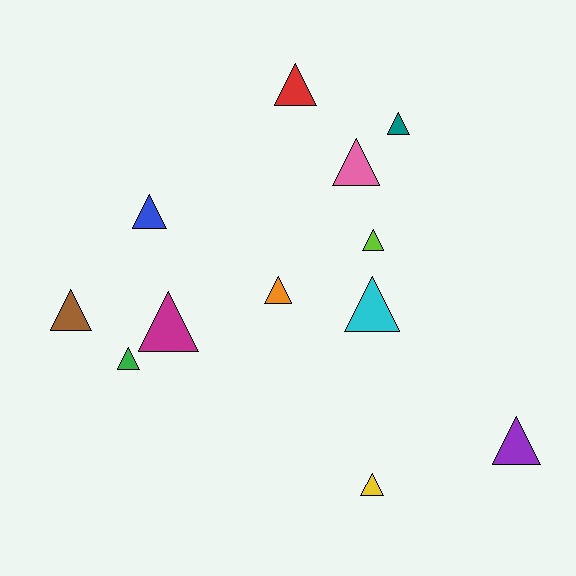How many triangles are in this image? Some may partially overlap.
There are 12 triangles.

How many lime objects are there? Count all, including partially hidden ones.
There is 1 lime object.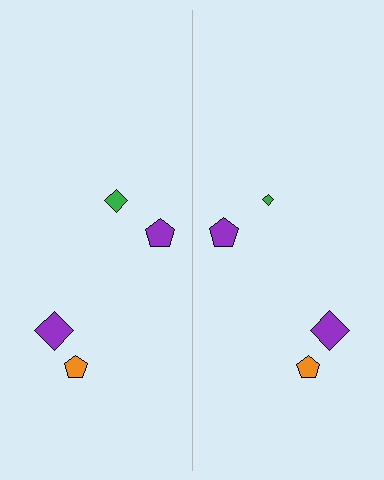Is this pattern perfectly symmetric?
No, the pattern is not perfectly symmetric. The green diamond on the right side has a different size than its mirror counterpart.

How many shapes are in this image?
There are 8 shapes in this image.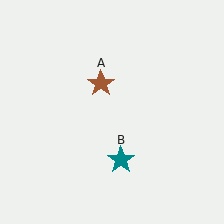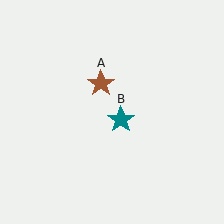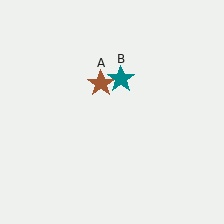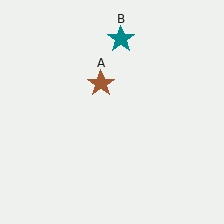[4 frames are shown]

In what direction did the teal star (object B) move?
The teal star (object B) moved up.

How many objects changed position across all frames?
1 object changed position: teal star (object B).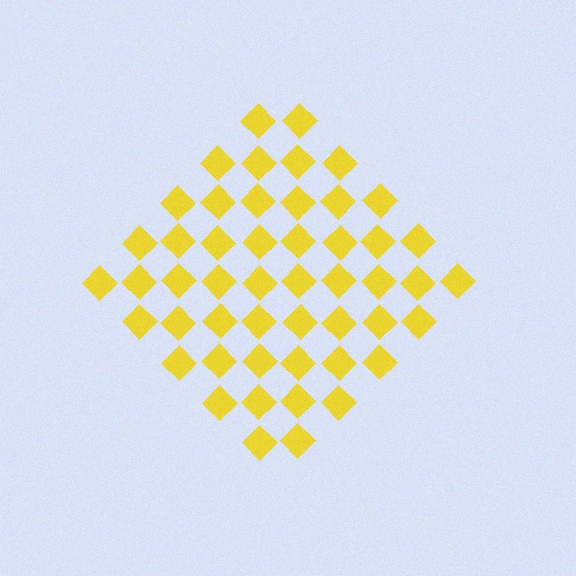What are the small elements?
The small elements are diamonds.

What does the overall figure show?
The overall figure shows a diamond.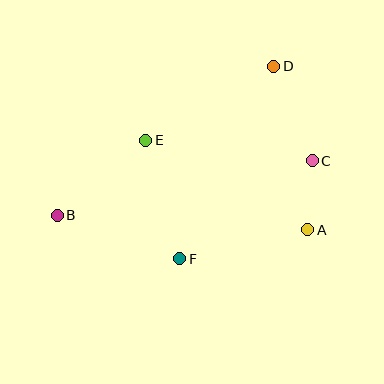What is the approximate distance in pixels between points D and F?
The distance between D and F is approximately 214 pixels.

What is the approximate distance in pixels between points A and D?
The distance between A and D is approximately 167 pixels.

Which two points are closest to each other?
Points A and C are closest to each other.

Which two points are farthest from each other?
Points B and D are farthest from each other.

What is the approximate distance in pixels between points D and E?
The distance between D and E is approximately 148 pixels.